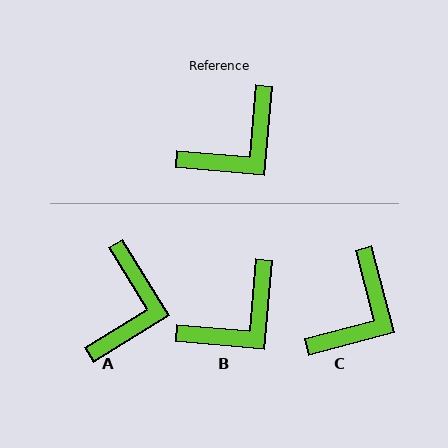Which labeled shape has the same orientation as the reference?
B.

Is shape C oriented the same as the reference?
No, it is off by about 20 degrees.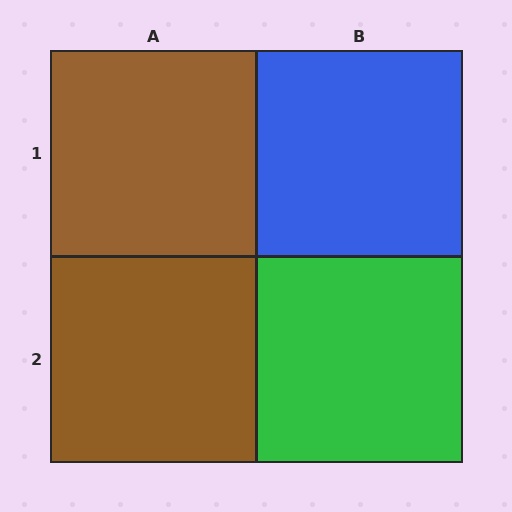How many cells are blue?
1 cell is blue.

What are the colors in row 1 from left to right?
Brown, blue.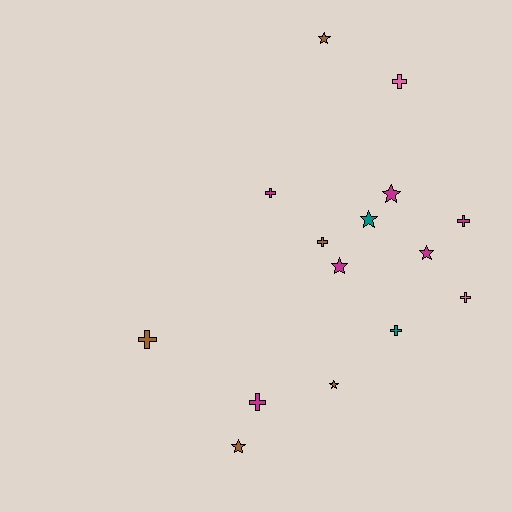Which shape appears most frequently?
Cross, with 8 objects.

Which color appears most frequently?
Magenta, with 6 objects.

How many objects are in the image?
There are 15 objects.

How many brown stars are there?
There are 3 brown stars.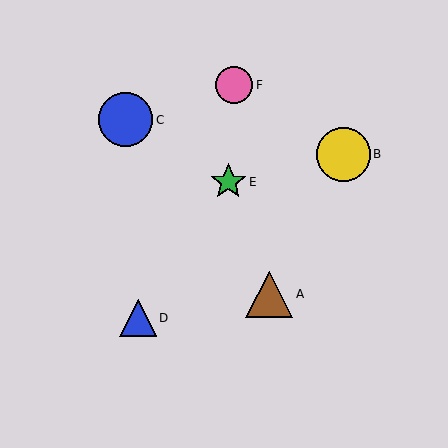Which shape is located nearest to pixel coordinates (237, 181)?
The green star (labeled E) at (228, 182) is nearest to that location.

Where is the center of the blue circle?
The center of the blue circle is at (126, 120).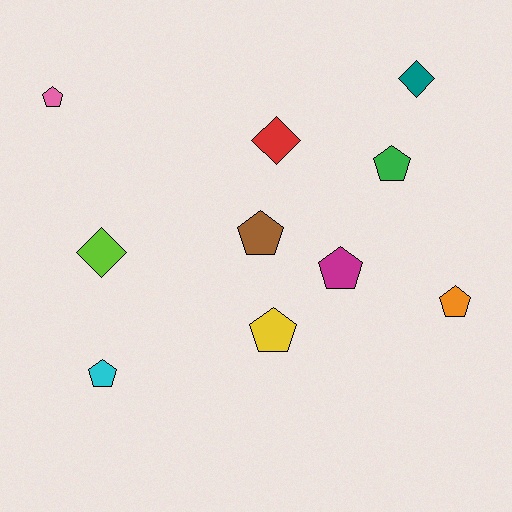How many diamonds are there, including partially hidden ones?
There are 3 diamonds.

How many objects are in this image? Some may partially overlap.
There are 10 objects.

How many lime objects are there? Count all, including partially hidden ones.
There is 1 lime object.